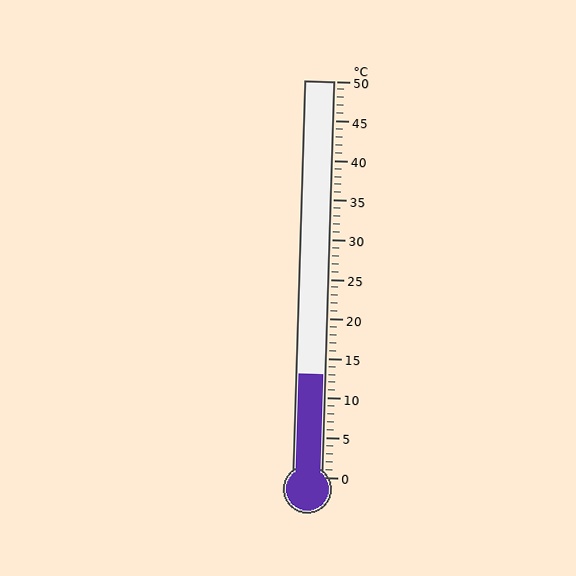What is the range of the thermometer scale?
The thermometer scale ranges from 0°C to 50°C.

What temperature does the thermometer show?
The thermometer shows approximately 13°C.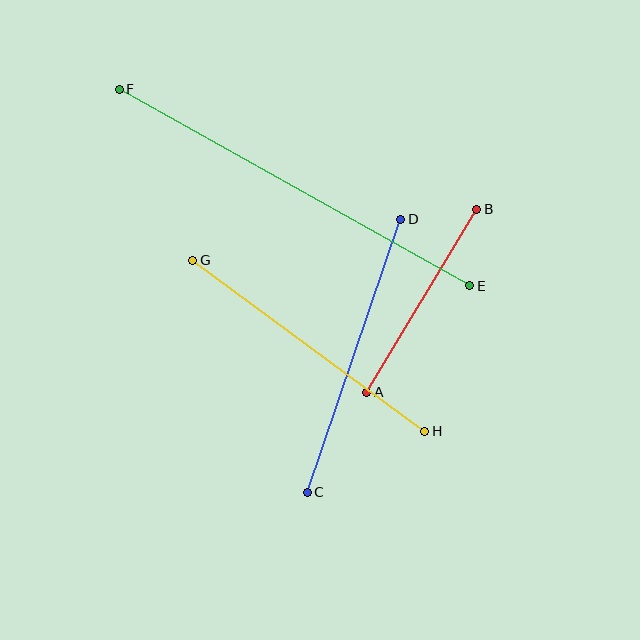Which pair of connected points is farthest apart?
Points E and F are farthest apart.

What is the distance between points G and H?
The distance is approximately 288 pixels.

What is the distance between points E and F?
The distance is approximately 402 pixels.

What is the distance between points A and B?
The distance is approximately 214 pixels.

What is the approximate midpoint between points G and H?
The midpoint is at approximately (309, 346) pixels.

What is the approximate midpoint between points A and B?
The midpoint is at approximately (422, 301) pixels.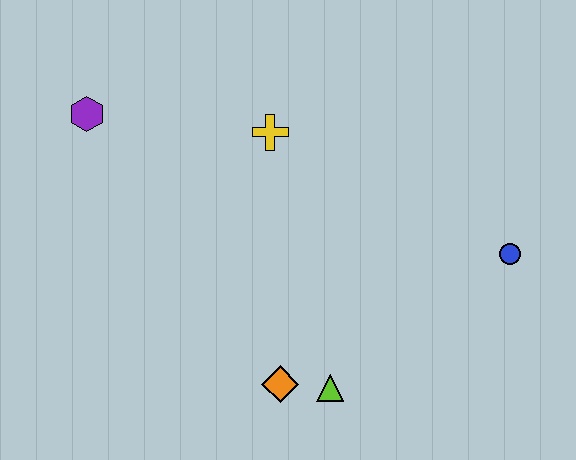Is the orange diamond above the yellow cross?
No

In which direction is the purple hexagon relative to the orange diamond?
The purple hexagon is above the orange diamond.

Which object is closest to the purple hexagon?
The yellow cross is closest to the purple hexagon.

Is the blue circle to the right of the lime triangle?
Yes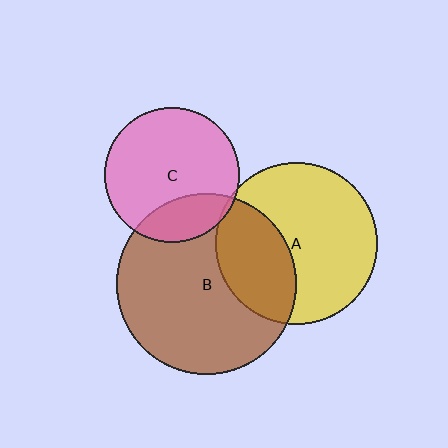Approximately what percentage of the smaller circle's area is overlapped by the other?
Approximately 35%.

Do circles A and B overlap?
Yes.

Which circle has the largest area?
Circle B (brown).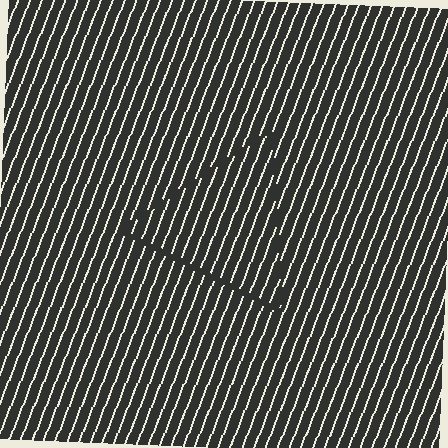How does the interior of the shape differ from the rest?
The interior of the shape contains the same grating, shifted by half a period — the contour is defined by the phase discontinuity where line-ends from the inner and outer gratings abut.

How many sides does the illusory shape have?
3 sides — the line-ends trace a triangle.